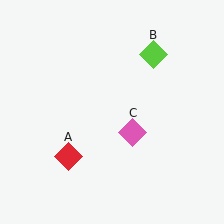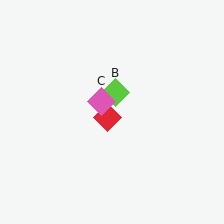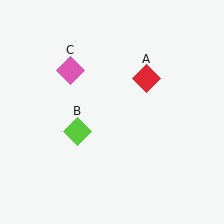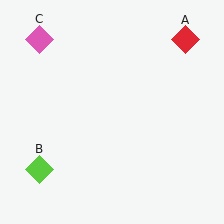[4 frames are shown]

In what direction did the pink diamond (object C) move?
The pink diamond (object C) moved up and to the left.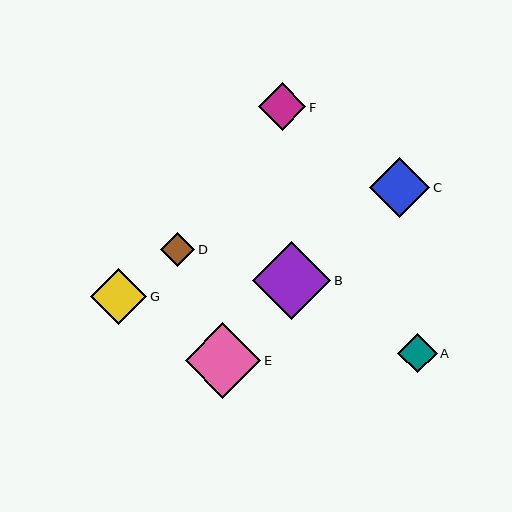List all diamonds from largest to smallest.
From largest to smallest: B, E, C, G, F, A, D.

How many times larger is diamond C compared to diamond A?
Diamond C is approximately 1.5 times the size of diamond A.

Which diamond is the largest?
Diamond B is the largest with a size of approximately 79 pixels.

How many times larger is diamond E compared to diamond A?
Diamond E is approximately 1.9 times the size of diamond A.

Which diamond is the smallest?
Diamond D is the smallest with a size of approximately 34 pixels.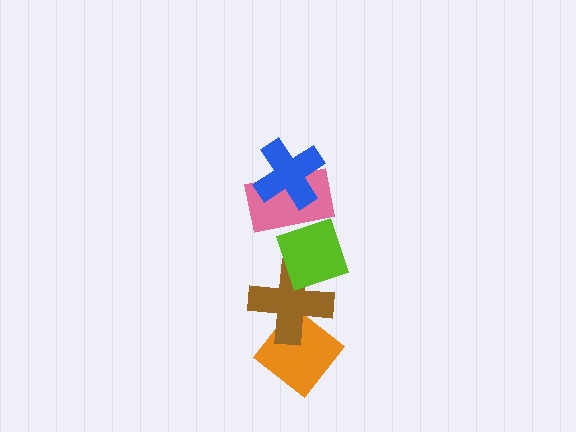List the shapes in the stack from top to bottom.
From top to bottom: the blue cross, the pink rectangle, the lime diamond, the brown cross, the orange diamond.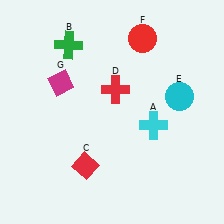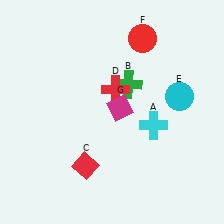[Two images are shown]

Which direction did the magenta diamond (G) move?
The magenta diamond (G) moved right.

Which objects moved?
The objects that moved are: the green cross (B), the magenta diamond (G).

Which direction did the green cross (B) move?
The green cross (B) moved right.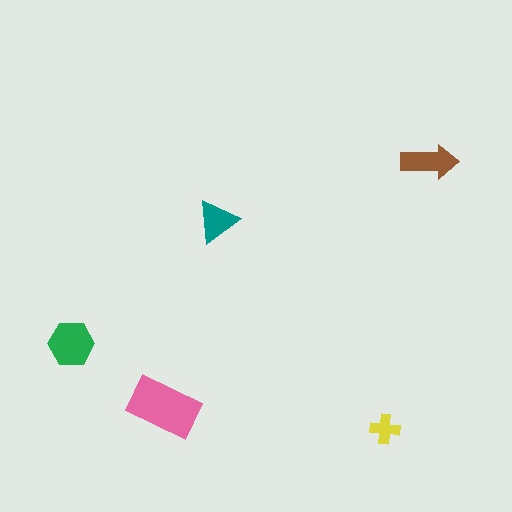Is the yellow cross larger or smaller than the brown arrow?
Smaller.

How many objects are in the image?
There are 5 objects in the image.